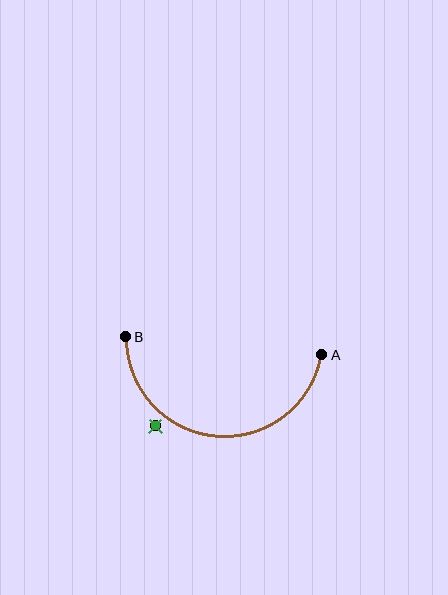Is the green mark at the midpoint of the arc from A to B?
No — the green mark does not lie on the arc at all. It sits slightly outside the curve.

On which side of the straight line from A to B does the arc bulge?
The arc bulges below the straight line connecting A and B.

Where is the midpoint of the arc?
The arc midpoint is the point on the curve farthest from the straight line joining A and B. It sits below that line.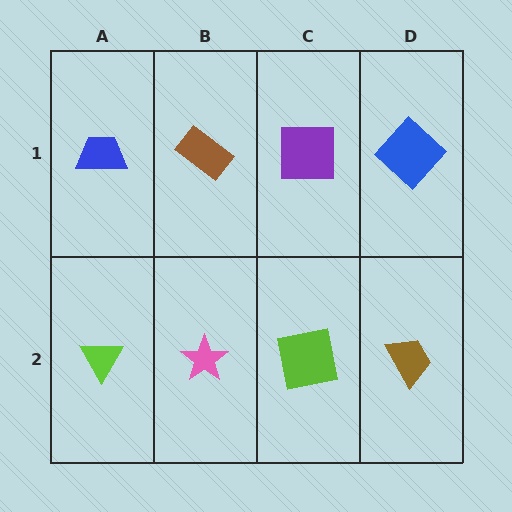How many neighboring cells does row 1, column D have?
2.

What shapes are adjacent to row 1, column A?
A lime triangle (row 2, column A), a brown rectangle (row 1, column B).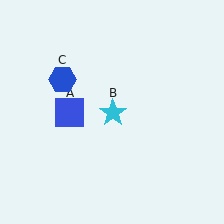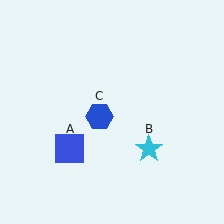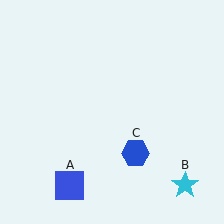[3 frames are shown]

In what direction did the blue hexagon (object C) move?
The blue hexagon (object C) moved down and to the right.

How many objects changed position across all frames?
3 objects changed position: blue square (object A), cyan star (object B), blue hexagon (object C).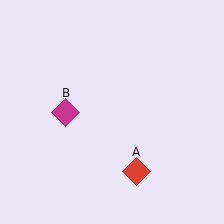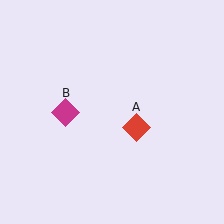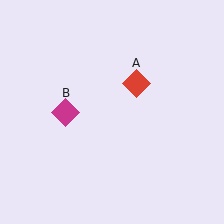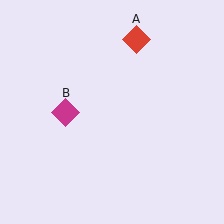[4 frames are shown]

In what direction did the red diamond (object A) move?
The red diamond (object A) moved up.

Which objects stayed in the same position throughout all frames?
Magenta diamond (object B) remained stationary.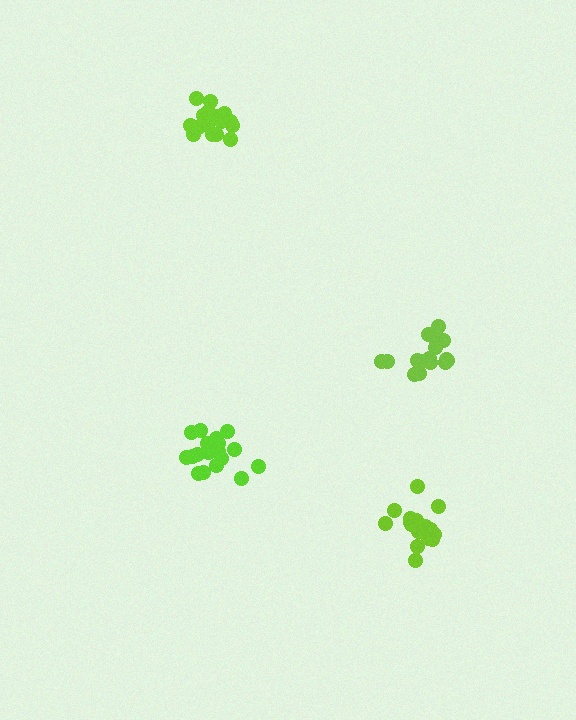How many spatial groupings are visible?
There are 4 spatial groupings.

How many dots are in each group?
Group 1: 19 dots, Group 2: 18 dots, Group 3: 16 dots, Group 4: 21 dots (74 total).